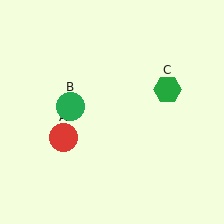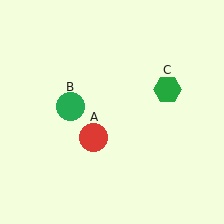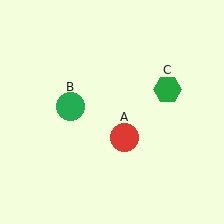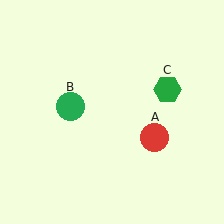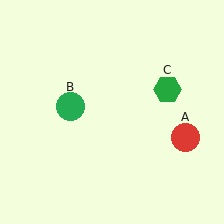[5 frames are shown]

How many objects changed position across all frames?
1 object changed position: red circle (object A).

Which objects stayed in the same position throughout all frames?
Green circle (object B) and green hexagon (object C) remained stationary.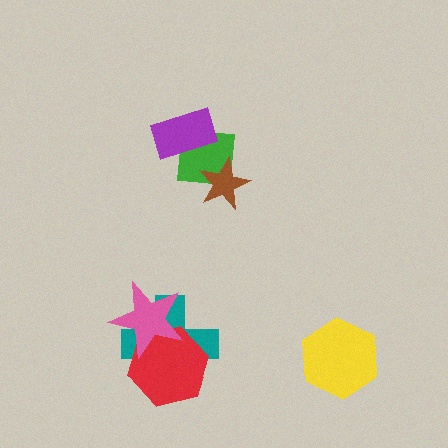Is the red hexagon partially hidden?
Yes, it is partially covered by another shape.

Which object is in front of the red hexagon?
The pink star is in front of the red hexagon.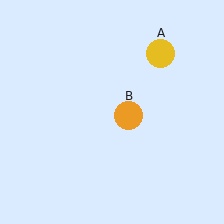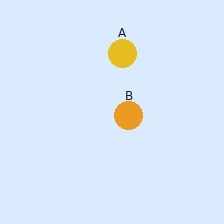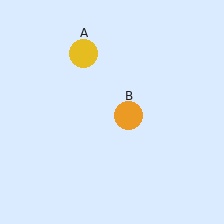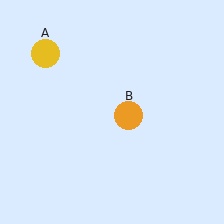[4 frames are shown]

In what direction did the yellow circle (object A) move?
The yellow circle (object A) moved left.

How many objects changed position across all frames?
1 object changed position: yellow circle (object A).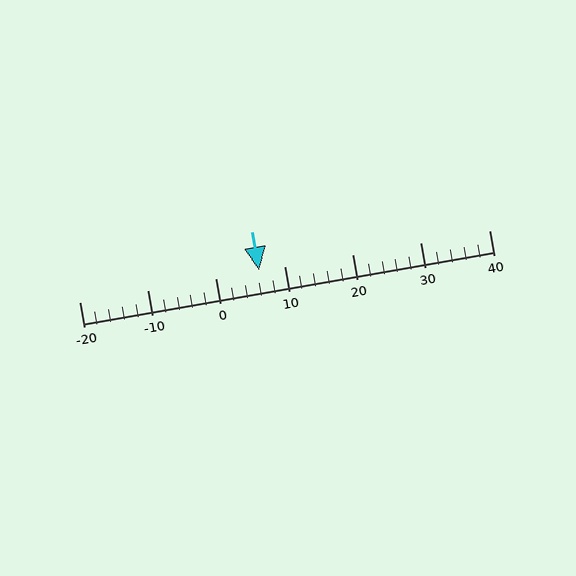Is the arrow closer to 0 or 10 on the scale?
The arrow is closer to 10.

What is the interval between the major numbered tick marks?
The major tick marks are spaced 10 units apart.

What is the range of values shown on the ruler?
The ruler shows values from -20 to 40.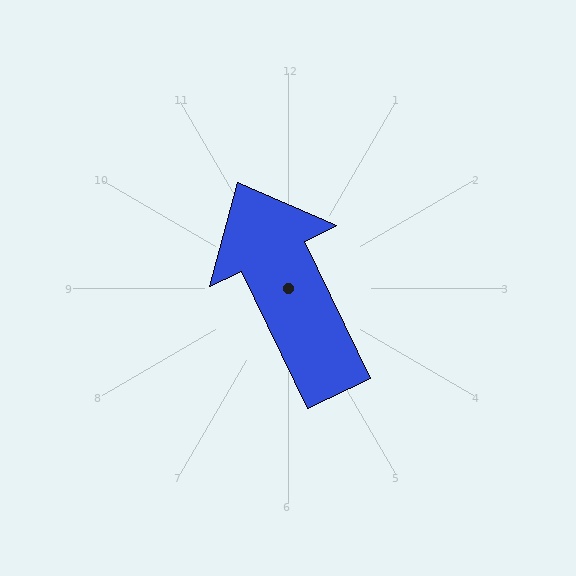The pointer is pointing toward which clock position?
Roughly 11 o'clock.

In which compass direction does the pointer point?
Northwest.